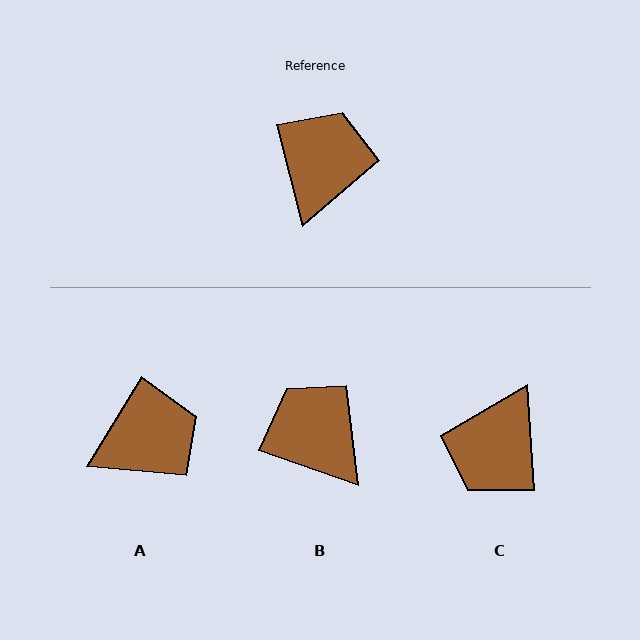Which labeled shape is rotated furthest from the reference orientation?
C, about 170 degrees away.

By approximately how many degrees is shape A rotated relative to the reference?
Approximately 46 degrees clockwise.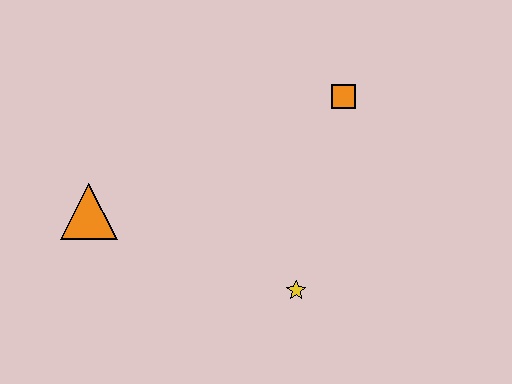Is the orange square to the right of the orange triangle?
Yes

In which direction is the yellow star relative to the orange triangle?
The yellow star is to the right of the orange triangle.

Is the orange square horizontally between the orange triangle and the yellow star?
No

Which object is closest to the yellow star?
The orange square is closest to the yellow star.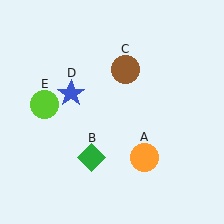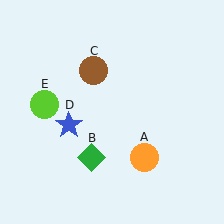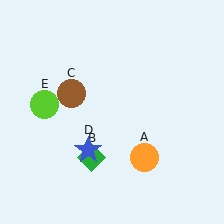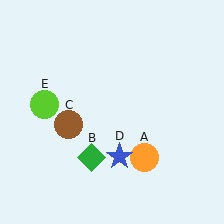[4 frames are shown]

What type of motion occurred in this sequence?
The brown circle (object C), blue star (object D) rotated counterclockwise around the center of the scene.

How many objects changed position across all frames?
2 objects changed position: brown circle (object C), blue star (object D).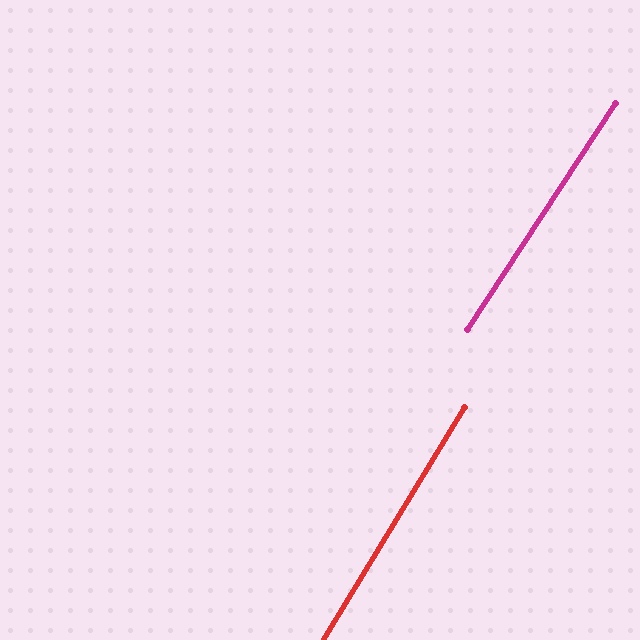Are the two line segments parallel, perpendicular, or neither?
Parallel — their directions differ by only 1.8°.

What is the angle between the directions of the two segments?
Approximately 2 degrees.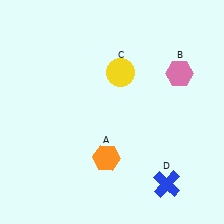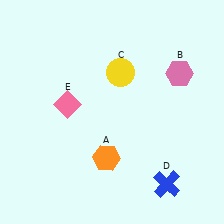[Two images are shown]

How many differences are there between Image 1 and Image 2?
There is 1 difference between the two images.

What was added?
A pink diamond (E) was added in Image 2.